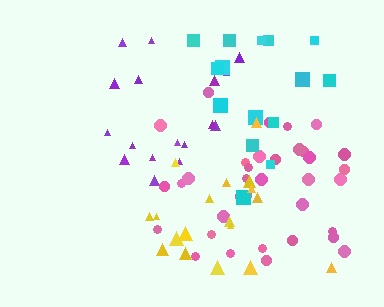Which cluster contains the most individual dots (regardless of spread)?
Pink (35).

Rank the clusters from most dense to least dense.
pink, yellow, purple, cyan.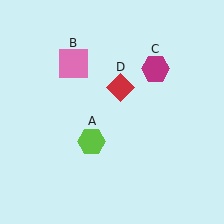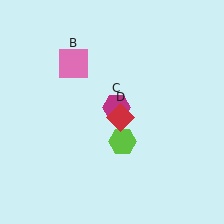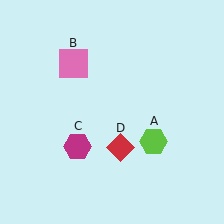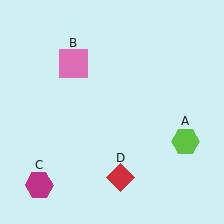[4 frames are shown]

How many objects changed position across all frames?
3 objects changed position: lime hexagon (object A), magenta hexagon (object C), red diamond (object D).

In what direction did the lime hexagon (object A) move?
The lime hexagon (object A) moved right.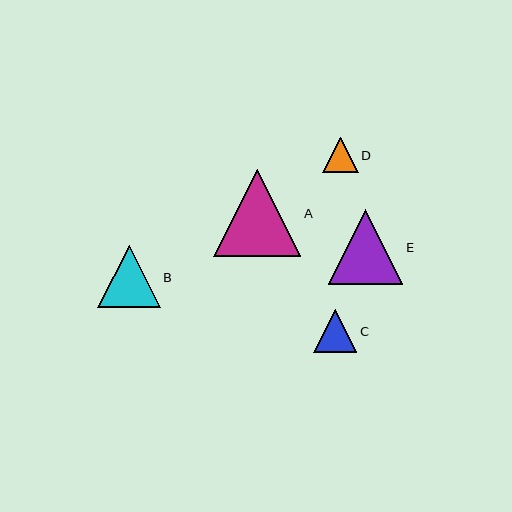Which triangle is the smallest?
Triangle D is the smallest with a size of approximately 35 pixels.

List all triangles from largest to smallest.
From largest to smallest: A, E, B, C, D.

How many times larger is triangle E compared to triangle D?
Triangle E is approximately 2.1 times the size of triangle D.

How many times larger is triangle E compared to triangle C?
Triangle E is approximately 1.7 times the size of triangle C.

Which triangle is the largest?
Triangle A is the largest with a size of approximately 88 pixels.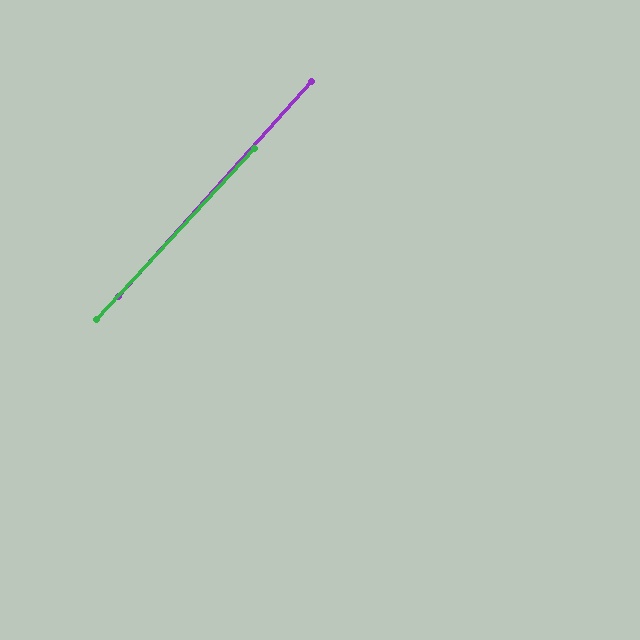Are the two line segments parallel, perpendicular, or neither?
Parallel — their directions differ by only 1.0°.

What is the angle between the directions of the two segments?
Approximately 1 degree.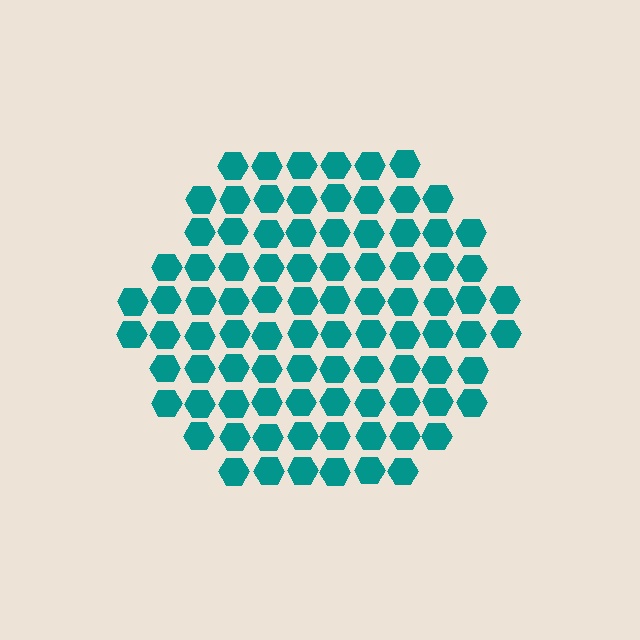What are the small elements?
The small elements are hexagons.